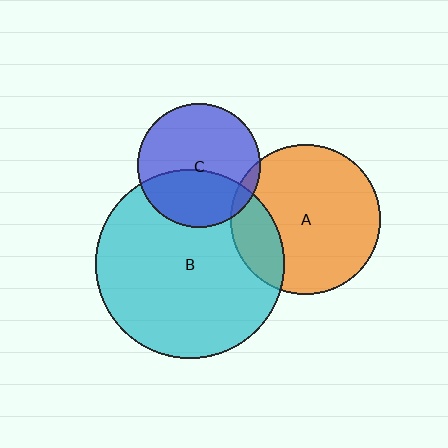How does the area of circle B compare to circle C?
Approximately 2.4 times.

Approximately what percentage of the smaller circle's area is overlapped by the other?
Approximately 40%.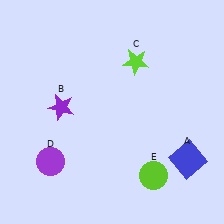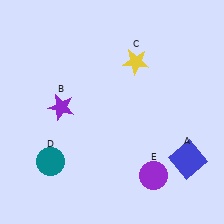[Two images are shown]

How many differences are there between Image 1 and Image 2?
There are 3 differences between the two images.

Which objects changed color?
C changed from lime to yellow. D changed from purple to teal. E changed from lime to purple.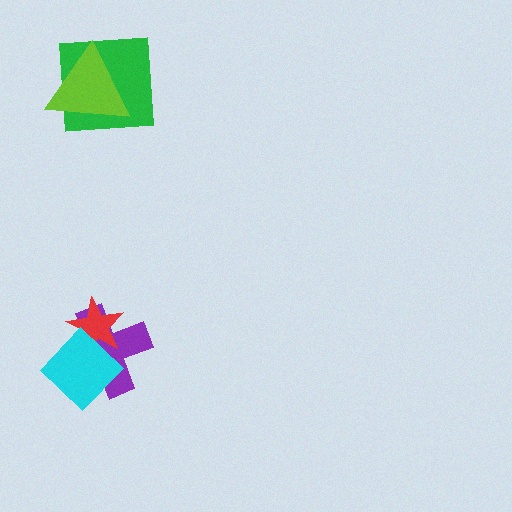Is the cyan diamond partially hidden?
No, no other shape covers it.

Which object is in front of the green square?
The lime triangle is in front of the green square.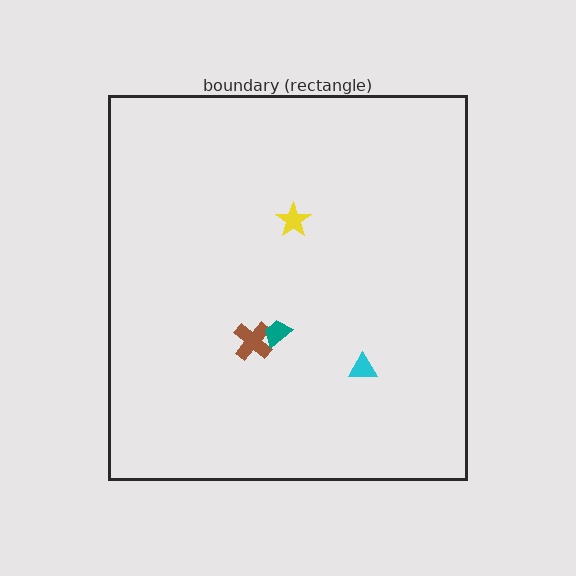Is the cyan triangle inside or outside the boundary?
Inside.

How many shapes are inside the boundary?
4 inside, 0 outside.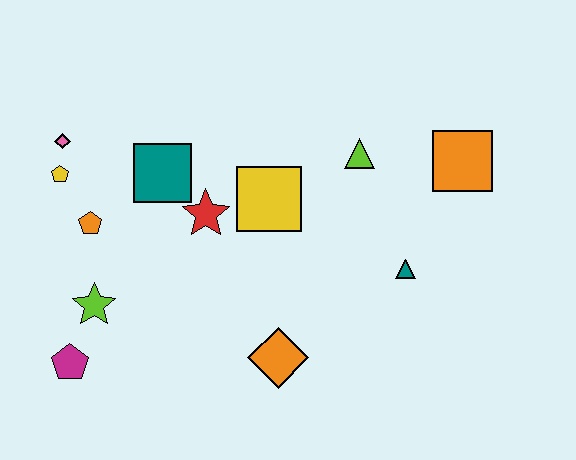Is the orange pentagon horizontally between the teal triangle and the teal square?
No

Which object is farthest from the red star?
The orange square is farthest from the red star.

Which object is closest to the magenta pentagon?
The lime star is closest to the magenta pentagon.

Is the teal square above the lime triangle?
No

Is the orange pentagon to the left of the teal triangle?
Yes